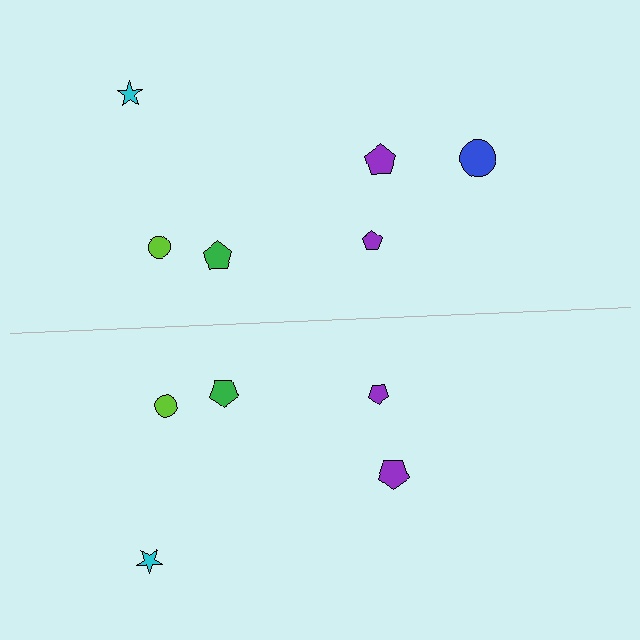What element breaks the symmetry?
A blue circle is missing from the bottom side.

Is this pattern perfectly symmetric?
No, the pattern is not perfectly symmetric. A blue circle is missing from the bottom side.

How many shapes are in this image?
There are 11 shapes in this image.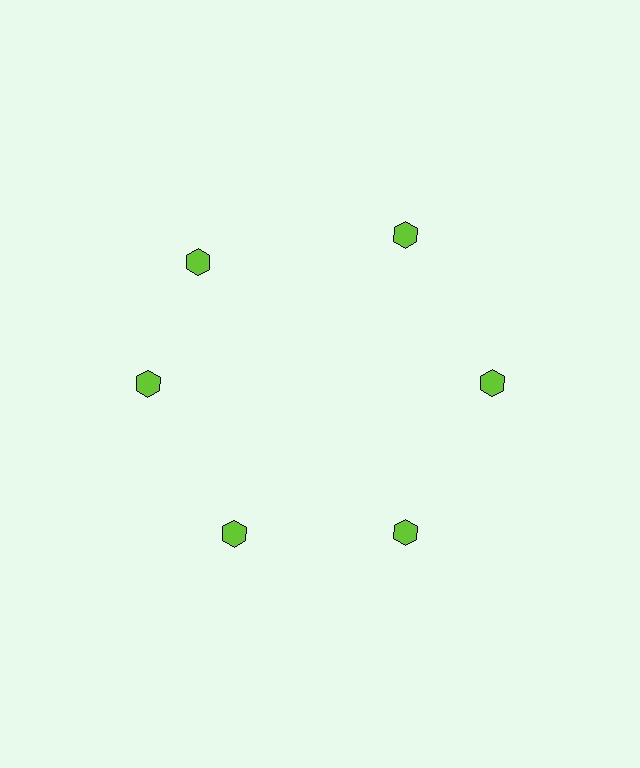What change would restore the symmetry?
The symmetry would be restored by rotating it back into even spacing with its neighbors so that all 6 hexagons sit at equal angles and equal distance from the center.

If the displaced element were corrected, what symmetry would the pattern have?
It would have 6-fold rotational symmetry — the pattern would map onto itself every 60 degrees.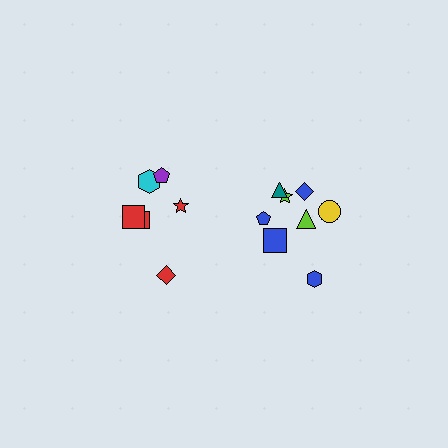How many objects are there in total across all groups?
There are 14 objects.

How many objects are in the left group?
There are 6 objects.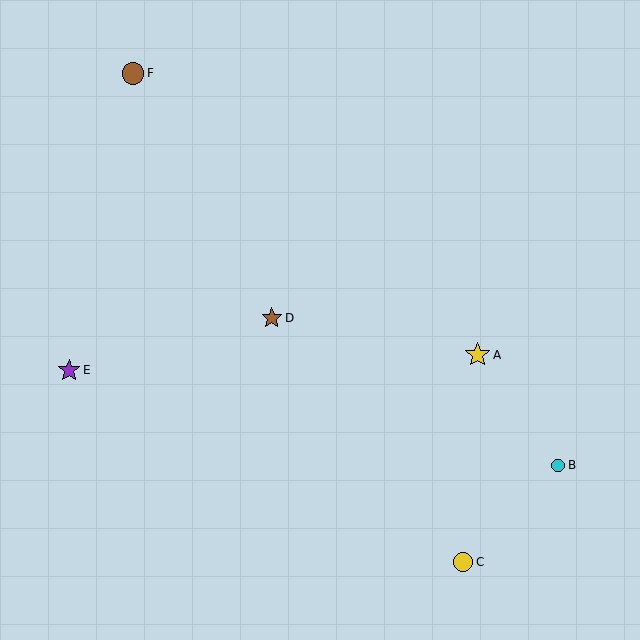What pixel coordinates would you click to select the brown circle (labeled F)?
Click at (133, 73) to select the brown circle F.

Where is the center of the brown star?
The center of the brown star is at (272, 318).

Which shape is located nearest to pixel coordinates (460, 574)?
The yellow circle (labeled C) at (463, 562) is nearest to that location.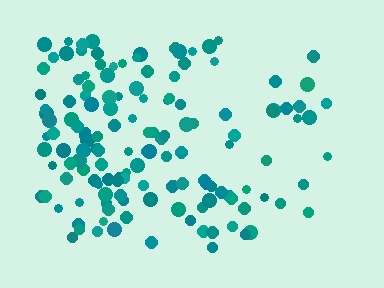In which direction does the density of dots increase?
From right to left, with the left side densest.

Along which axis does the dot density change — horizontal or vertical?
Horizontal.